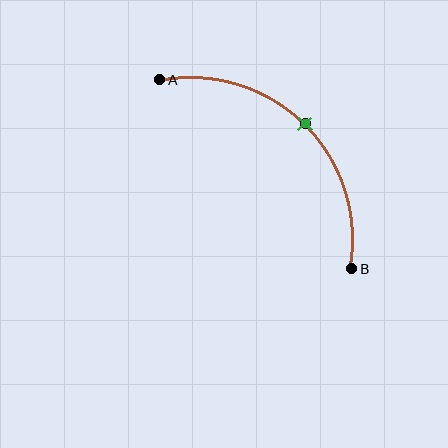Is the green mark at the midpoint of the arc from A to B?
Yes. The green mark lies on the arc at equal arc-length from both A and B — it is the arc midpoint.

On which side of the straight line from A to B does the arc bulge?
The arc bulges above and to the right of the straight line connecting A and B.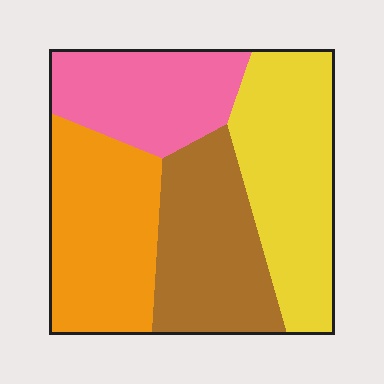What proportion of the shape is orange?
Orange takes up between a quarter and a half of the shape.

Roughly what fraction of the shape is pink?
Pink takes up less than a quarter of the shape.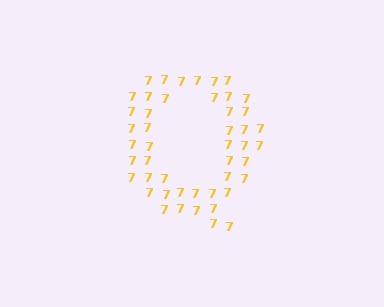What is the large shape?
The large shape is the letter Q.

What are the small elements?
The small elements are digit 7's.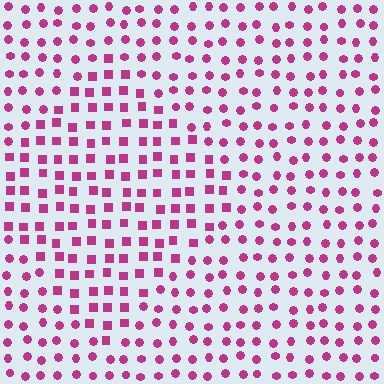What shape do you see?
I see a diamond.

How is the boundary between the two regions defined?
The boundary is defined by a change in element shape: squares inside vs. circles outside. All elements share the same color and spacing.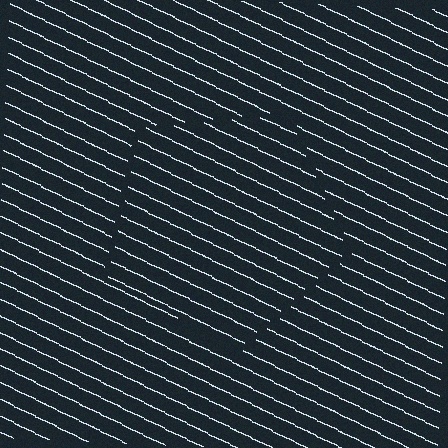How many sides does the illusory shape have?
5 sides — the line-ends trace a pentagon.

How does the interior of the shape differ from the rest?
The interior of the shape contains the same grating, shifted by half a period — the contour is defined by the phase discontinuity where line-ends from the inner and outer gratings abut.